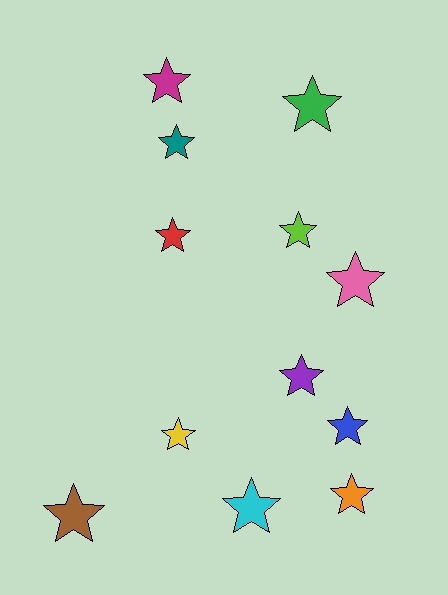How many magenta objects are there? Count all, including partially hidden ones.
There is 1 magenta object.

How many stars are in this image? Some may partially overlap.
There are 12 stars.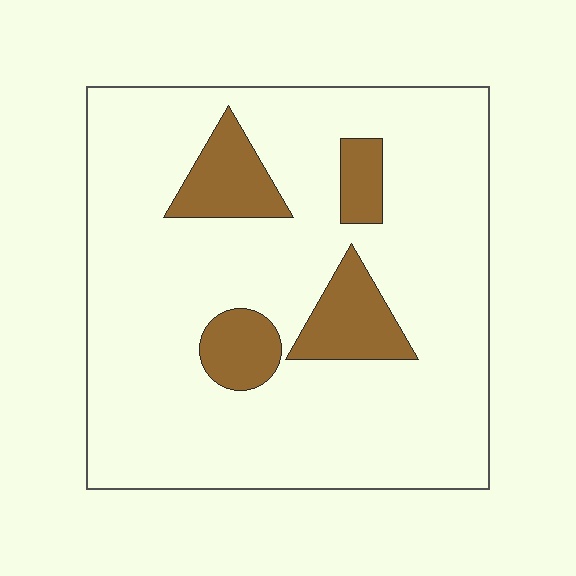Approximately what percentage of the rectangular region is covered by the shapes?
Approximately 15%.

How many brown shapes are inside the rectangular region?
4.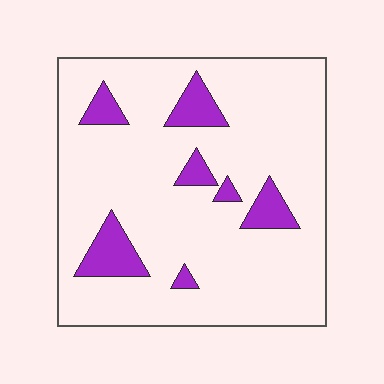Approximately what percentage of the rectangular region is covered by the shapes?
Approximately 15%.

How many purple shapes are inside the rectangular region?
7.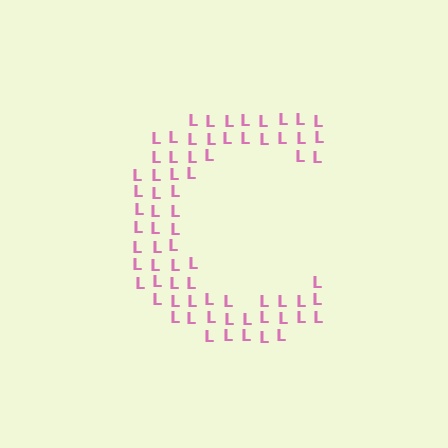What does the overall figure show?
The overall figure shows the letter C.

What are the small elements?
The small elements are letter L's.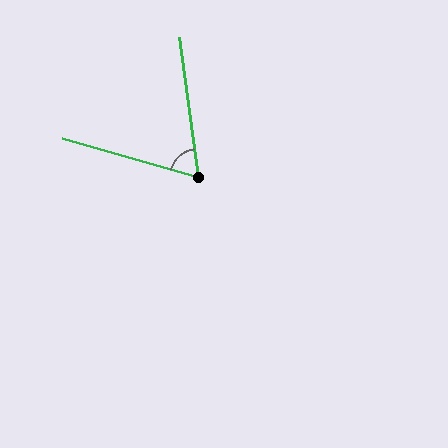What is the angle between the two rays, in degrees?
Approximately 67 degrees.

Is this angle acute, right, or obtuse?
It is acute.